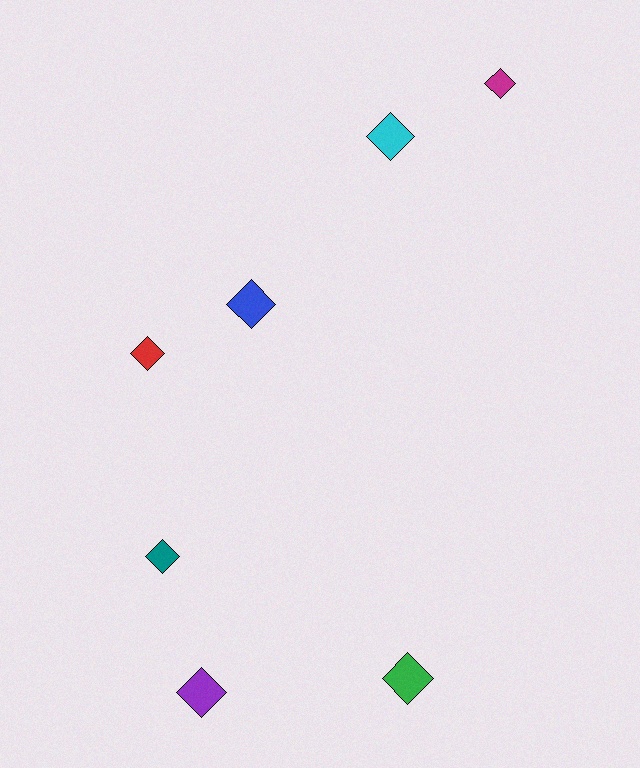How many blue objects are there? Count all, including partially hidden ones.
There is 1 blue object.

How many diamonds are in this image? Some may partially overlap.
There are 7 diamonds.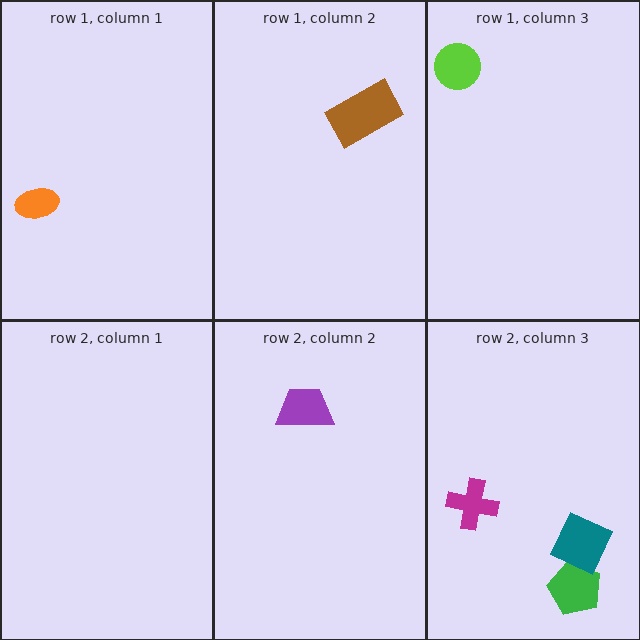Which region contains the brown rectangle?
The row 1, column 2 region.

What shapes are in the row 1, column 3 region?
The lime circle.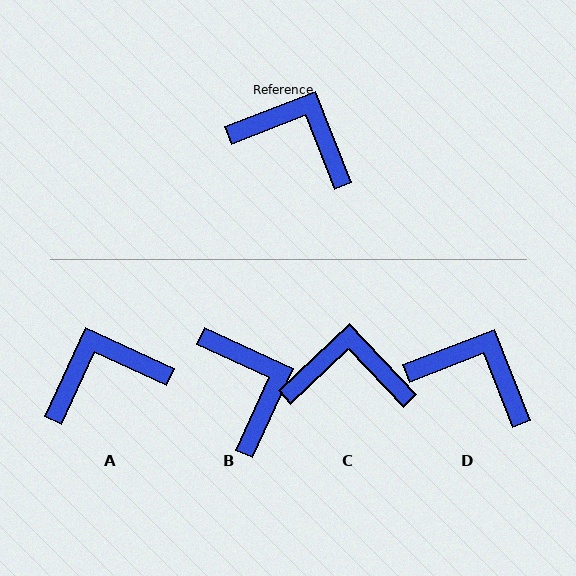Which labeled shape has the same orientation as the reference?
D.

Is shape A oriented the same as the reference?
No, it is off by about 44 degrees.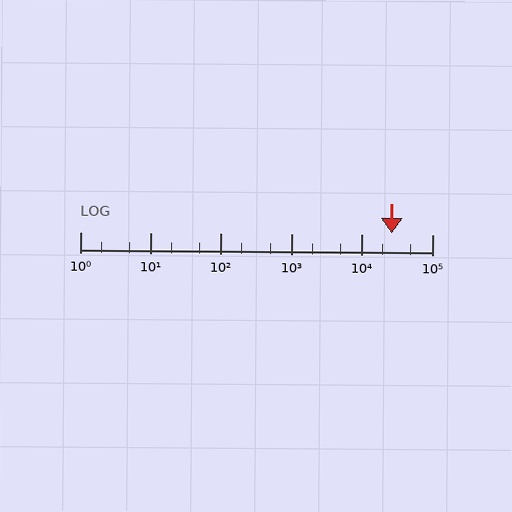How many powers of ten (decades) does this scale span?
The scale spans 5 decades, from 1 to 100000.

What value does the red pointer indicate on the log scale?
The pointer indicates approximately 27000.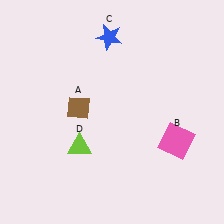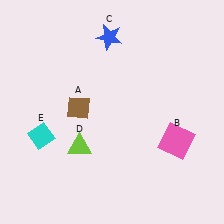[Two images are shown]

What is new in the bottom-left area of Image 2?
A cyan diamond (E) was added in the bottom-left area of Image 2.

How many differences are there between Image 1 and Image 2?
There is 1 difference between the two images.